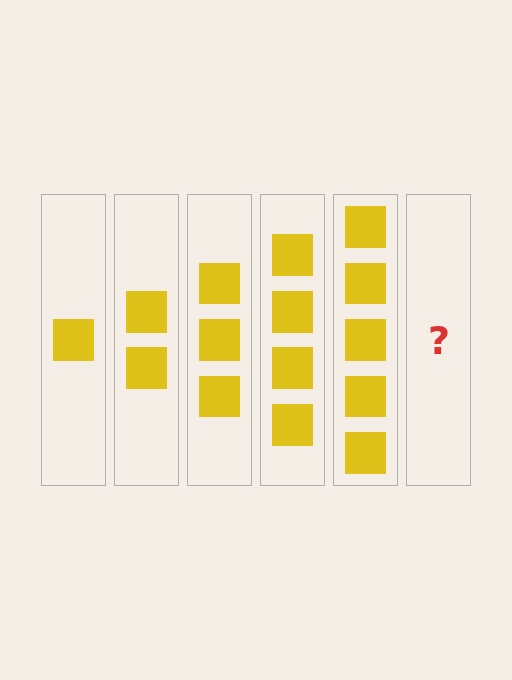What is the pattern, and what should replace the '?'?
The pattern is that each step adds one more square. The '?' should be 6 squares.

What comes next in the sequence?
The next element should be 6 squares.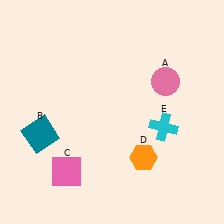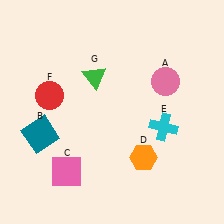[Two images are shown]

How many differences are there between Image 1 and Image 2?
There are 2 differences between the two images.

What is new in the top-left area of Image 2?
A red circle (F) was added in the top-left area of Image 2.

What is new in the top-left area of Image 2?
A green triangle (G) was added in the top-left area of Image 2.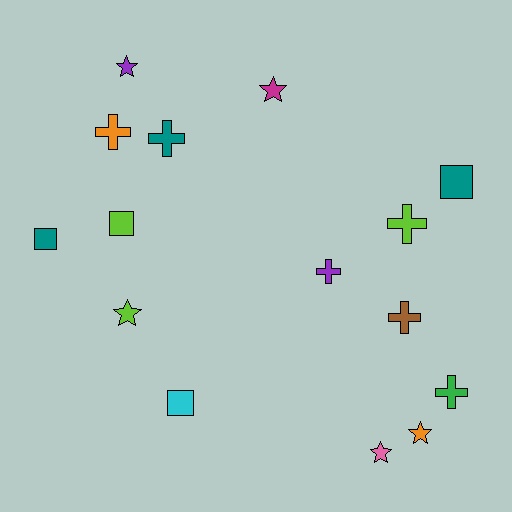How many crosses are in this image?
There are 6 crosses.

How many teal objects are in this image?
There are 3 teal objects.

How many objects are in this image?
There are 15 objects.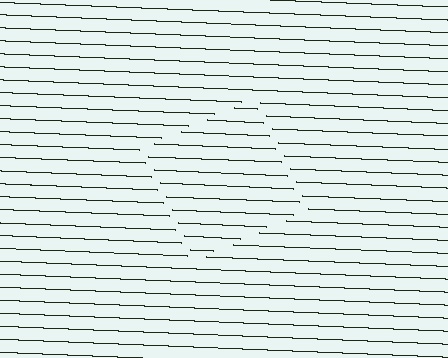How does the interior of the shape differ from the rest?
The interior of the shape contains the same grating, shifted by half a period — the contour is defined by the phase discontinuity where line-ends from the inner and outer gratings abut.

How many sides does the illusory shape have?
4 sides — the line-ends trace a square.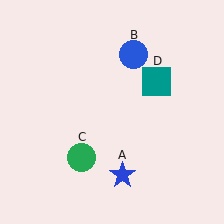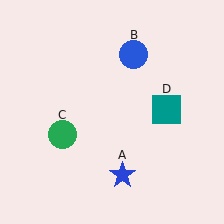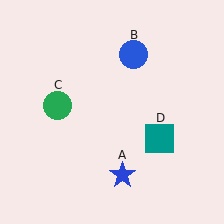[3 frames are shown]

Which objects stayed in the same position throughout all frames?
Blue star (object A) and blue circle (object B) remained stationary.